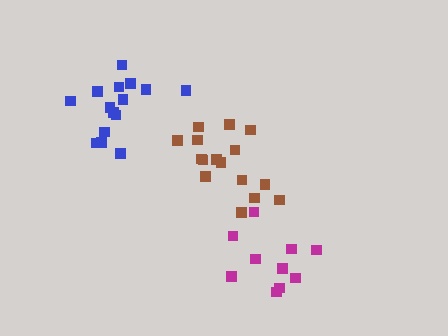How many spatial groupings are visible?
There are 3 spatial groupings.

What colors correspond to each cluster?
The clusters are colored: magenta, blue, brown.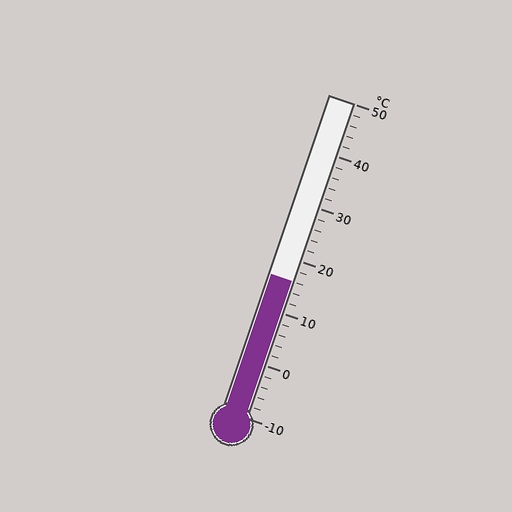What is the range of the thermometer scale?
The thermometer scale ranges from -10°C to 50°C.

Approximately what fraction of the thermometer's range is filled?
The thermometer is filled to approximately 45% of its range.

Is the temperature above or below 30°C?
The temperature is below 30°C.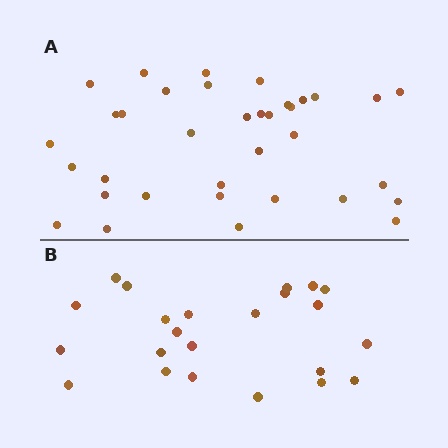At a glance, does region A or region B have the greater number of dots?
Region A (the top region) has more dots.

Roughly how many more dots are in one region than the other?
Region A has roughly 12 or so more dots than region B.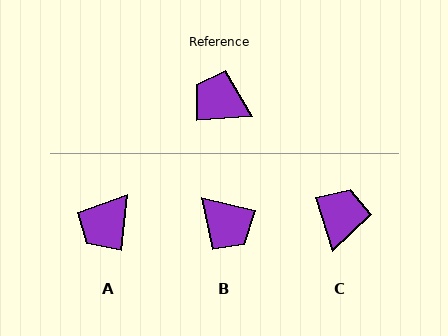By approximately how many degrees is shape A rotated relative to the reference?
Approximately 79 degrees counter-clockwise.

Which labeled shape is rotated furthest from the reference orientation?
B, about 161 degrees away.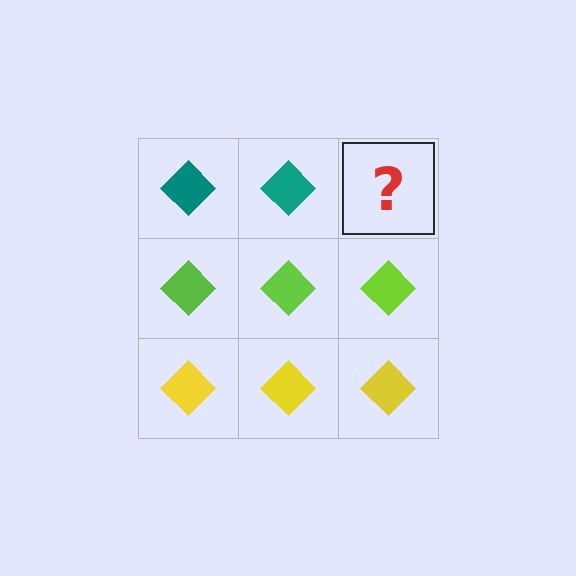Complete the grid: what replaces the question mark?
The question mark should be replaced with a teal diamond.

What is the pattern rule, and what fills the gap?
The rule is that each row has a consistent color. The gap should be filled with a teal diamond.